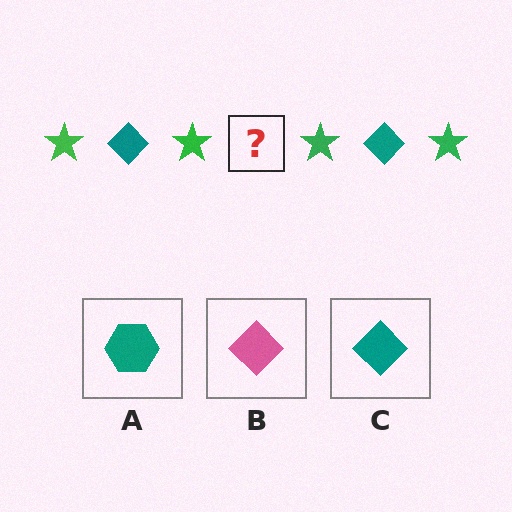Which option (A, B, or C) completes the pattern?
C.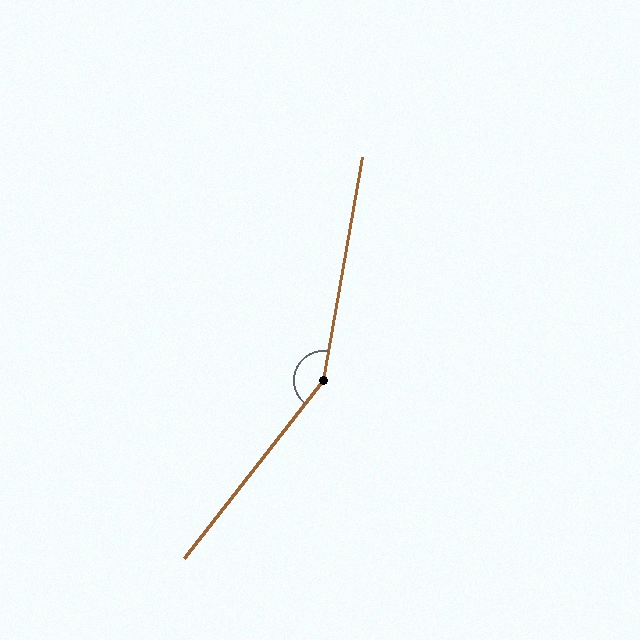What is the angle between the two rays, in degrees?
Approximately 152 degrees.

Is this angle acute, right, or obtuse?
It is obtuse.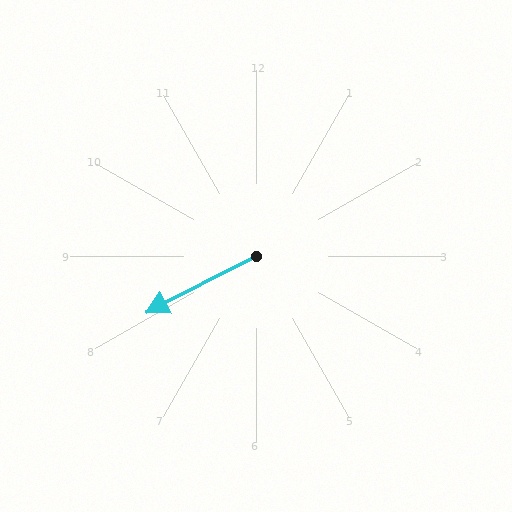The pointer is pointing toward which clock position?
Roughly 8 o'clock.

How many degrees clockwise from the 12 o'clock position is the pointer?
Approximately 243 degrees.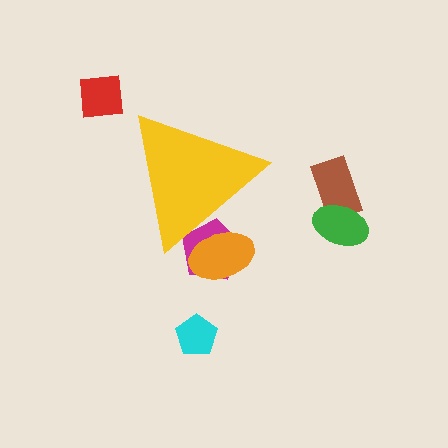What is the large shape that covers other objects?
A yellow triangle.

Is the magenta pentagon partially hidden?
Yes, the magenta pentagon is partially hidden behind the yellow triangle.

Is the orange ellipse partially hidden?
Yes, the orange ellipse is partially hidden behind the yellow triangle.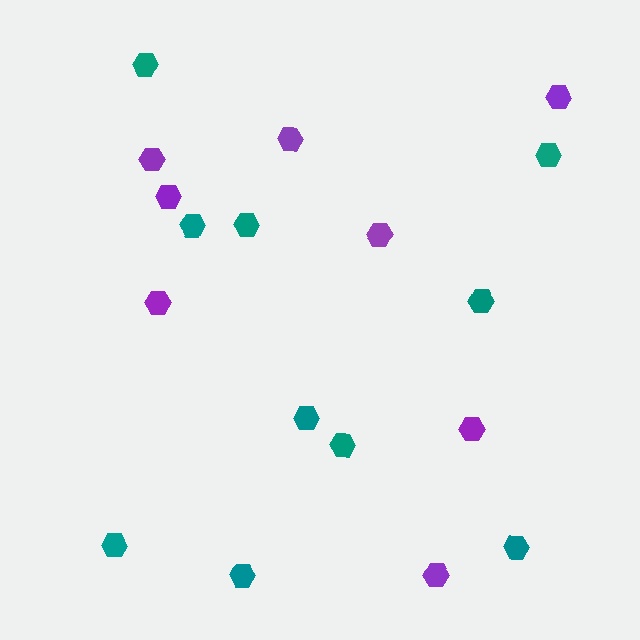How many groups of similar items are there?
There are 2 groups: one group of purple hexagons (8) and one group of teal hexagons (10).